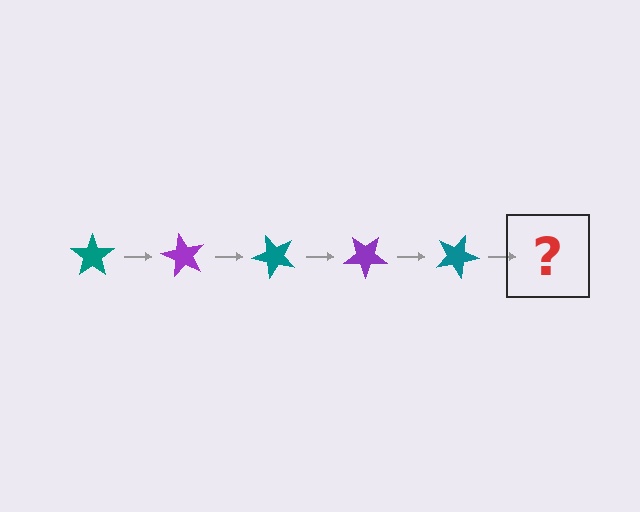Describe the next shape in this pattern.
It should be a purple star, rotated 300 degrees from the start.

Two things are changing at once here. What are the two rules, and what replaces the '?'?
The two rules are that it rotates 60 degrees each step and the color cycles through teal and purple. The '?' should be a purple star, rotated 300 degrees from the start.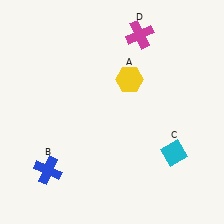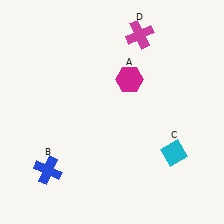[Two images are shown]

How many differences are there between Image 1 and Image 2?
There is 1 difference between the two images.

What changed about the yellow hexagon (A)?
In Image 1, A is yellow. In Image 2, it changed to magenta.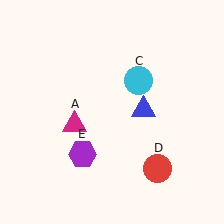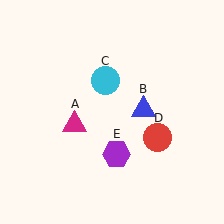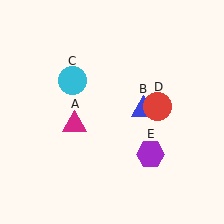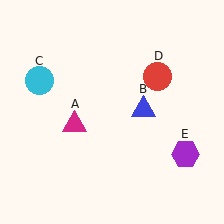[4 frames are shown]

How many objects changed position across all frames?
3 objects changed position: cyan circle (object C), red circle (object D), purple hexagon (object E).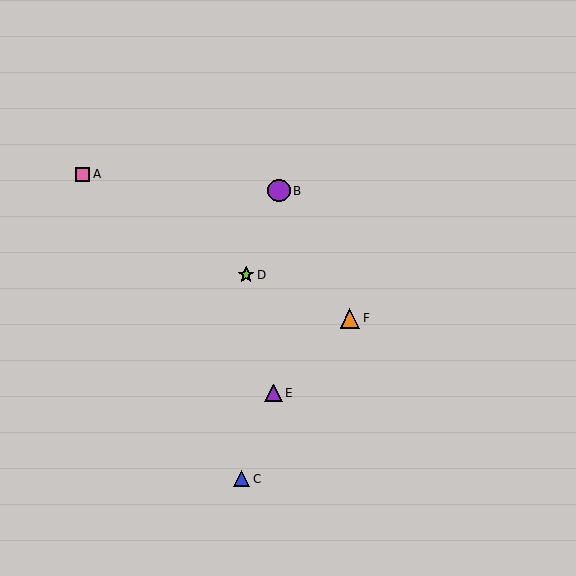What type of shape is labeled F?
Shape F is an orange triangle.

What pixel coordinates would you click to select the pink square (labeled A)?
Click at (82, 174) to select the pink square A.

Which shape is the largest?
The purple circle (labeled B) is the largest.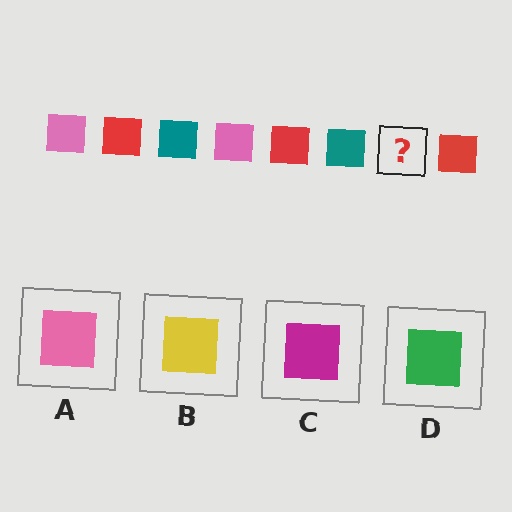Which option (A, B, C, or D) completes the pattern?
A.